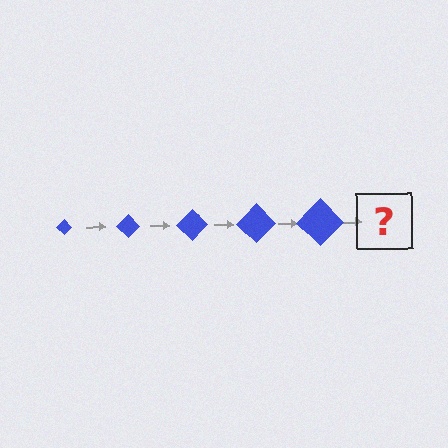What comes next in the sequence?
The next element should be a blue diamond, larger than the previous one.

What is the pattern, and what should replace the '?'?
The pattern is that the diamond gets progressively larger each step. The '?' should be a blue diamond, larger than the previous one.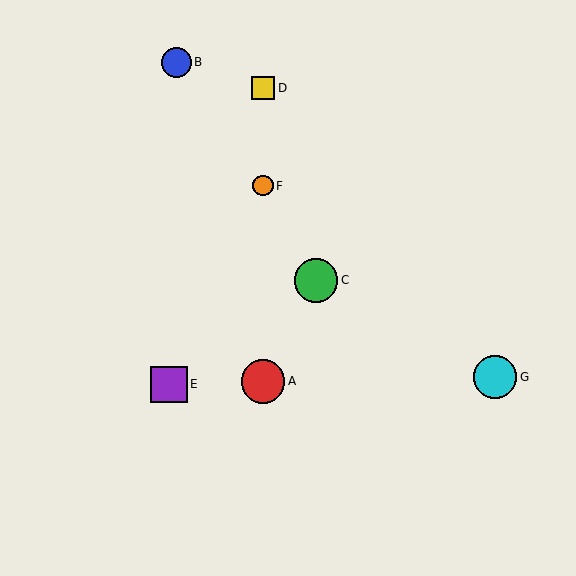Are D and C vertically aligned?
No, D is at x≈263 and C is at x≈316.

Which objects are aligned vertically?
Objects A, D, F are aligned vertically.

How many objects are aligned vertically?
3 objects (A, D, F) are aligned vertically.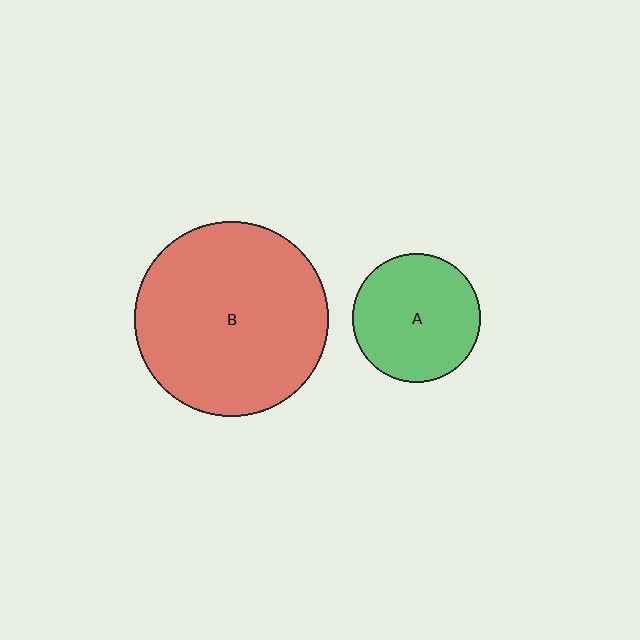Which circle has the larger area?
Circle B (red).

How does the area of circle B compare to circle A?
Approximately 2.3 times.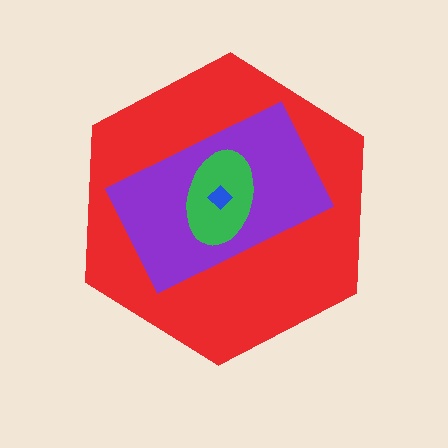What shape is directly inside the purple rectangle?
The green ellipse.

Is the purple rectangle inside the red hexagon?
Yes.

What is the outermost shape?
The red hexagon.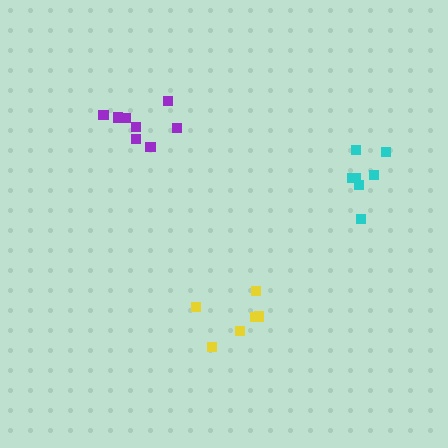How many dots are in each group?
Group 1: 8 dots, Group 2: 6 dots, Group 3: 7 dots (21 total).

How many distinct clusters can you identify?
There are 3 distinct clusters.